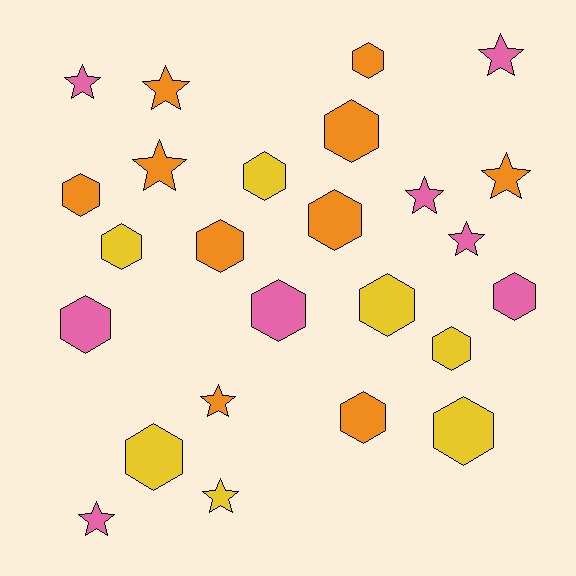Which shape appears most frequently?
Hexagon, with 15 objects.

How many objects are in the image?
There are 25 objects.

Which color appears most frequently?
Orange, with 10 objects.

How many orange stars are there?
There are 4 orange stars.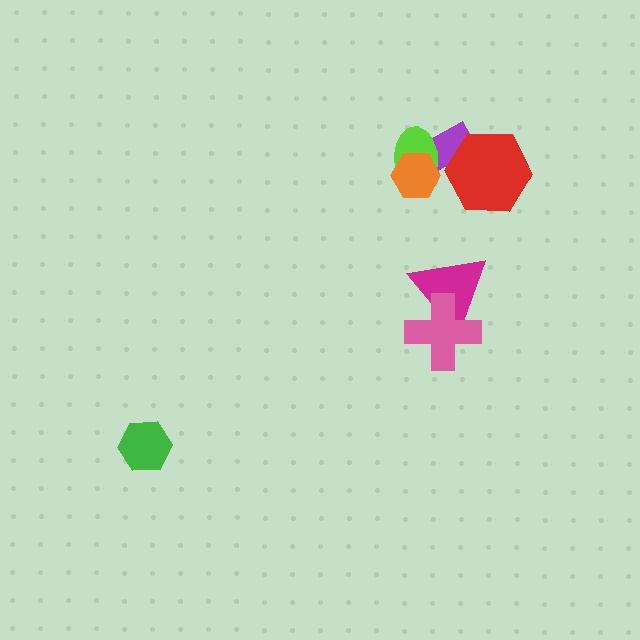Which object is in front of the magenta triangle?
The pink cross is in front of the magenta triangle.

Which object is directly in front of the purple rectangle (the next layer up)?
The lime ellipse is directly in front of the purple rectangle.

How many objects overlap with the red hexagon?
1 object overlaps with the red hexagon.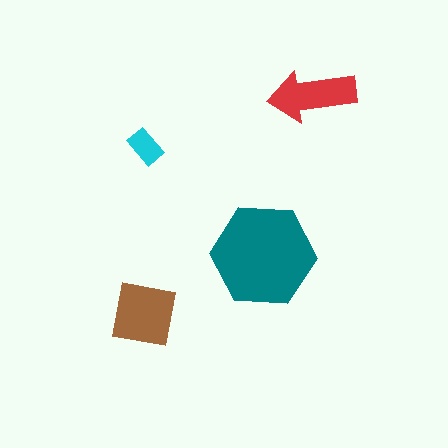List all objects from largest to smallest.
The teal hexagon, the brown square, the red arrow, the cyan rectangle.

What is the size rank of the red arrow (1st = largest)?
3rd.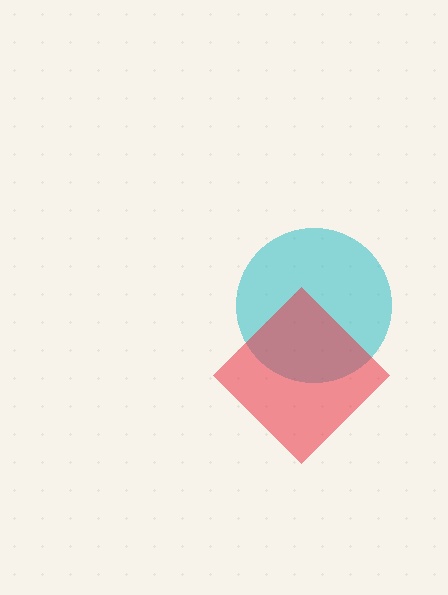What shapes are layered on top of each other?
The layered shapes are: a cyan circle, a red diamond.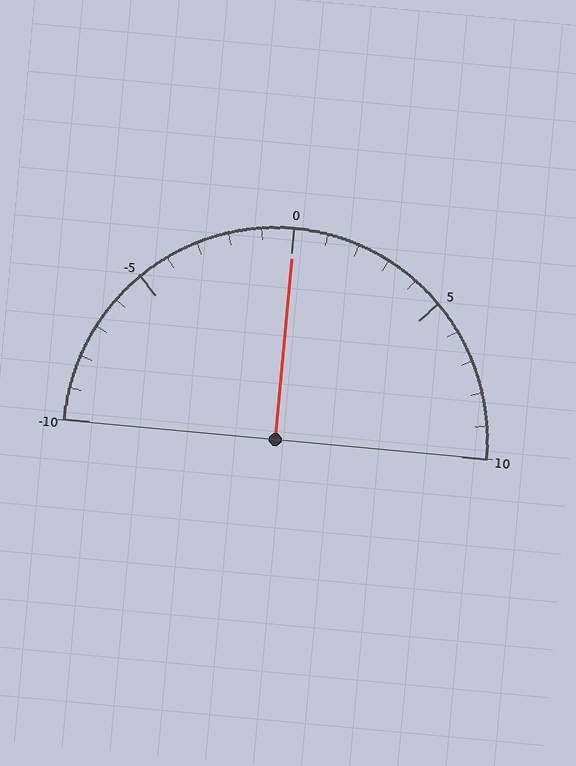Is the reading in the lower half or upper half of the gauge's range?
The reading is in the upper half of the range (-10 to 10).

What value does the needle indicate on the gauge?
The needle indicates approximately 0.